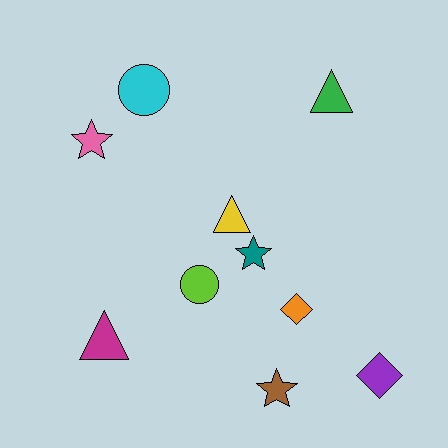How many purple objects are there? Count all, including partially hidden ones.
There is 1 purple object.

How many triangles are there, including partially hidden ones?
There are 3 triangles.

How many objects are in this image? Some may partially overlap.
There are 10 objects.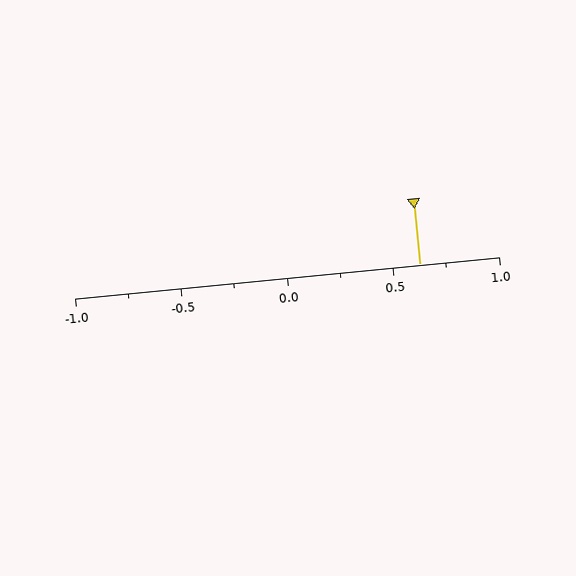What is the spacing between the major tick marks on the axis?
The major ticks are spaced 0.5 apart.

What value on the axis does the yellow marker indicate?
The marker indicates approximately 0.62.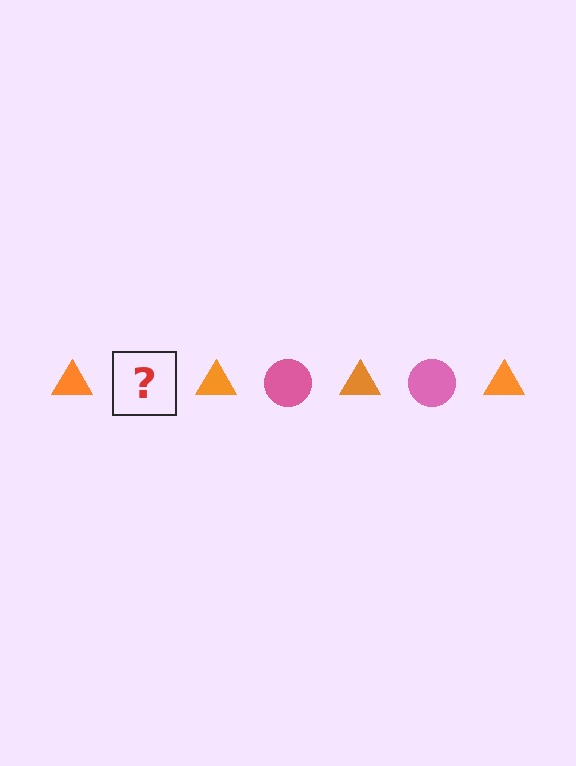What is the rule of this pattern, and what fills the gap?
The rule is that the pattern alternates between orange triangle and pink circle. The gap should be filled with a pink circle.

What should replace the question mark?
The question mark should be replaced with a pink circle.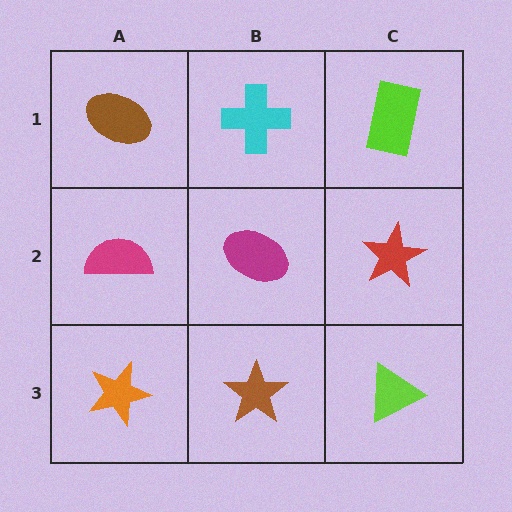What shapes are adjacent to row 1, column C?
A red star (row 2, column C), a cyan cross (row 1, column B).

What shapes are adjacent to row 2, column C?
A lime rectangle (row 1, column C), a lime triangle (row 3, column C), a magenta ellipse (row 2, column B).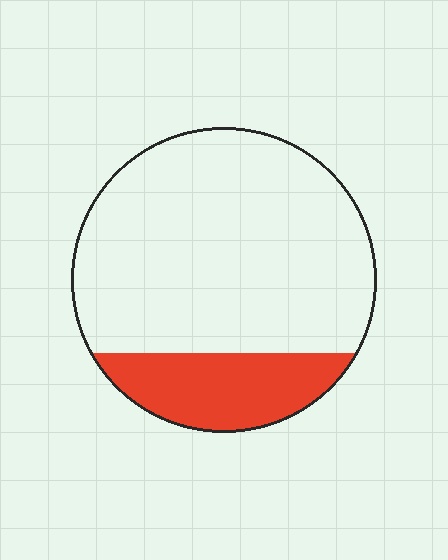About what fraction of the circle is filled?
About one fifth (1/5).